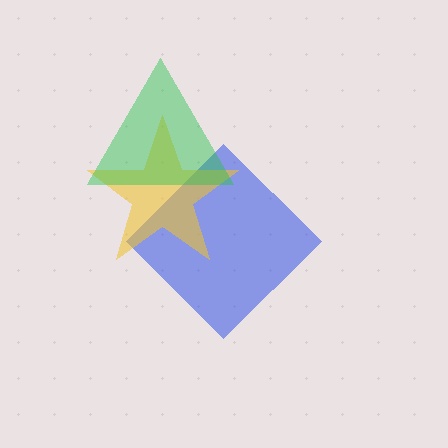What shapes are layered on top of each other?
The layered shapes are: a blue diamond, a yellow star, a green triangle.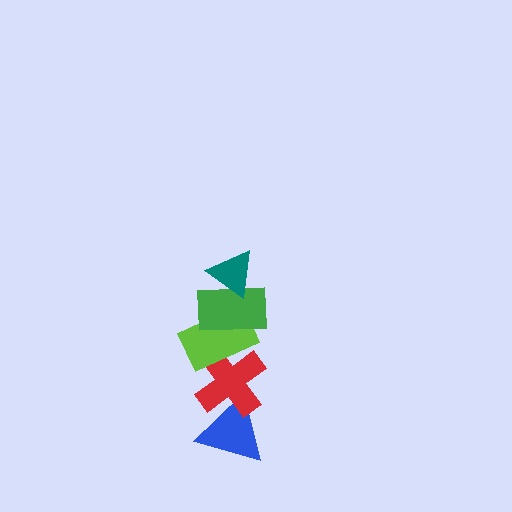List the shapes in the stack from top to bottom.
From top to bottom: the teal triangle, the green rectangle, the lime rectangle, the red cross, the blue triangle.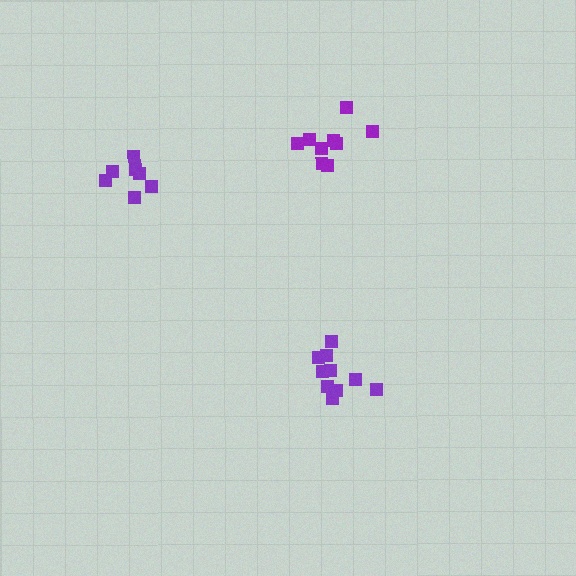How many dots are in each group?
Group 1: 10 dots, Group 2: 9 dots, Group 3: 7 dots (26 total).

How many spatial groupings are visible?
There are 3 spatial groupings.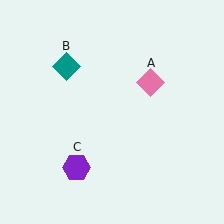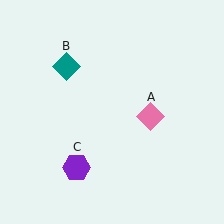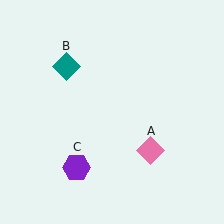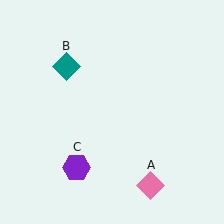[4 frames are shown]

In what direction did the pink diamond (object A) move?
The pink diamond (object A) moved down.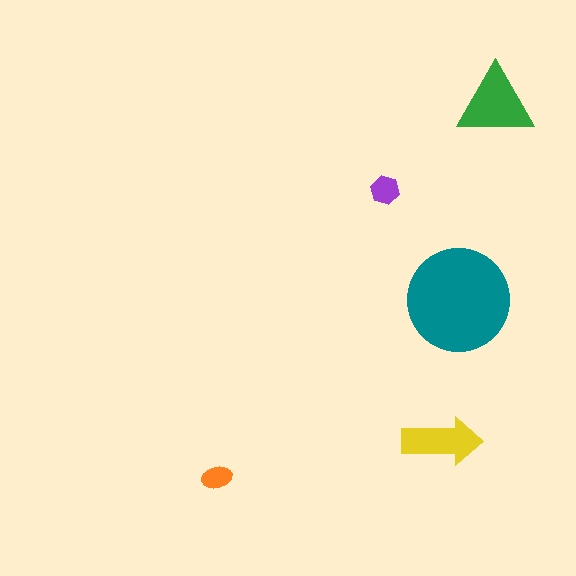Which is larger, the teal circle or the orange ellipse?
The teal circle.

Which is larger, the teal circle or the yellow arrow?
The teal circle.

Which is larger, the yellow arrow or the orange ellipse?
The yellow arrow.